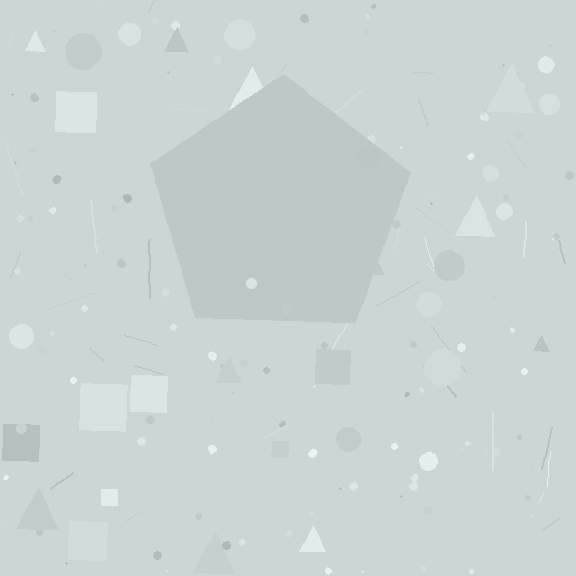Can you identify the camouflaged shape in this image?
The camouflaged shape is a pentagon.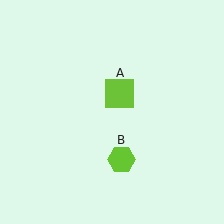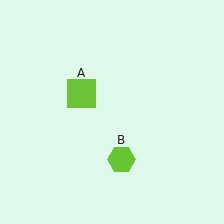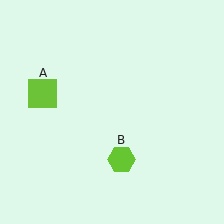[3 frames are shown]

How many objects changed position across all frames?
1 object changed position: lime square (object A).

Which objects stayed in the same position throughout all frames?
Lime hexagon (object B) remained stationary.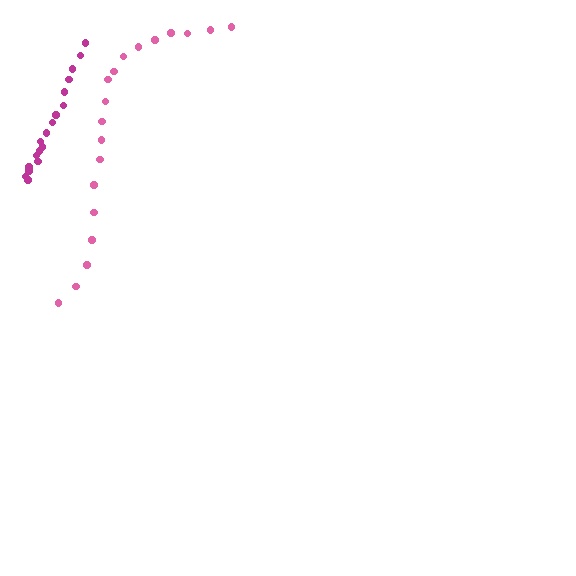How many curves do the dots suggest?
There are 2 distinct paths.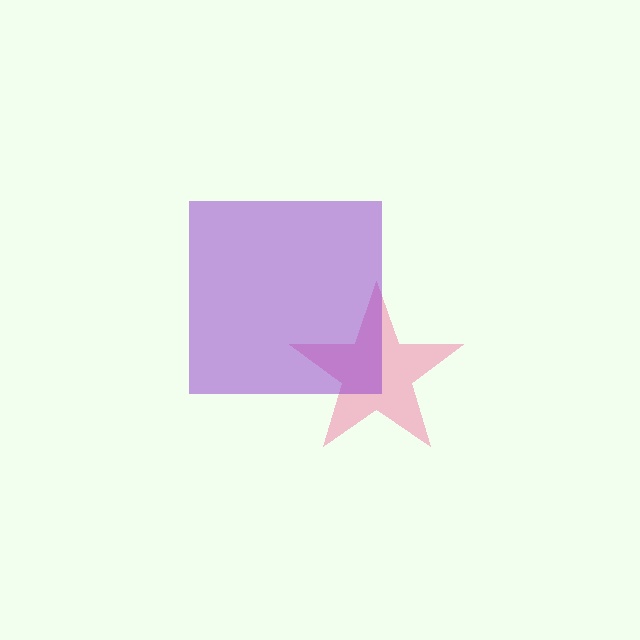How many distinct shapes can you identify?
There are 2 distinct shapes: a pink star, a purple square.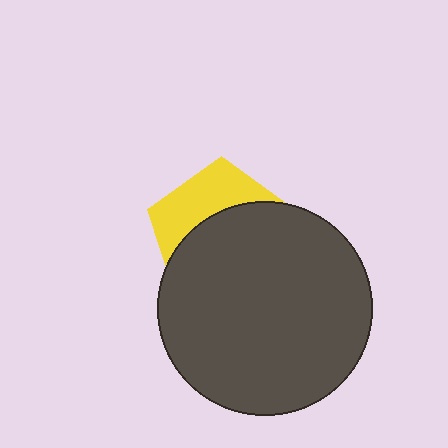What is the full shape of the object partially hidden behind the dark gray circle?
The partially hidden object is a yellow pentagon.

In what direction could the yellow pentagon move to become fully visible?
The yellow pentagon could move up. That would shift it out from behind the dark gray circle entirely.